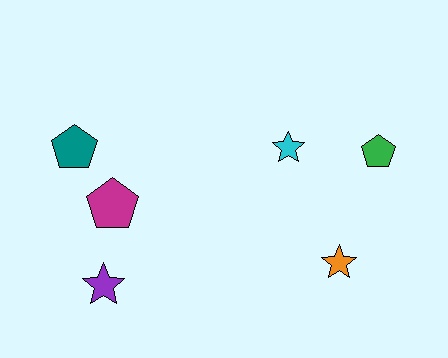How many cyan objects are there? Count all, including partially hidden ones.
There is 1 cyan object.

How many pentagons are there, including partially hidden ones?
There are 3 pentagons.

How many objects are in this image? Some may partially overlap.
There are 6 objects.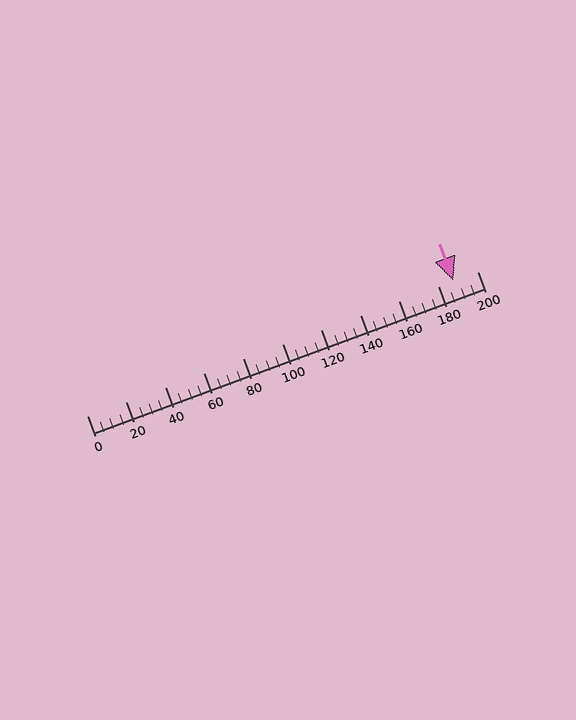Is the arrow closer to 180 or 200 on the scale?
The arrow is closer to 180.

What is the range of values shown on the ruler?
The ruler shows values from 0 to 200.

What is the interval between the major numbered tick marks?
The major tick marks are spaced 20 units apart.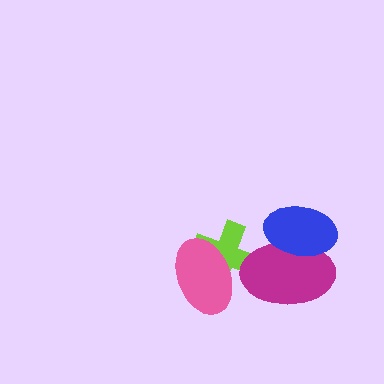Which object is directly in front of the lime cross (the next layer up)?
The pink ellipse is directly in front of the lime cross.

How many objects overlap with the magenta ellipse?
2 objects overlap with the magenta ellipse.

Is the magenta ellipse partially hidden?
Yes, it is partially covered by another shape.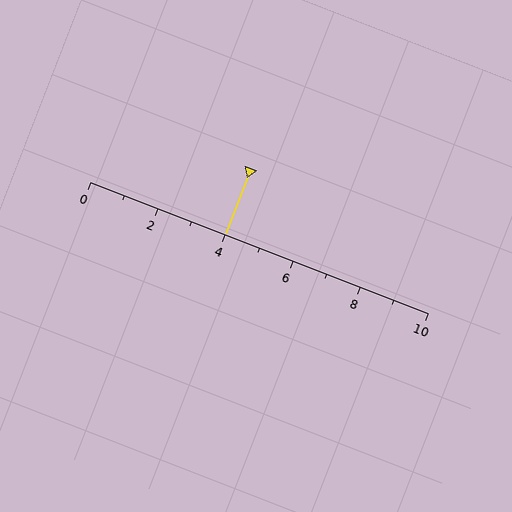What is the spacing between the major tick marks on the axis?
The major ticks are spaced 2 apart.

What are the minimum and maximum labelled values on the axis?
The axis runs from 0 to 10.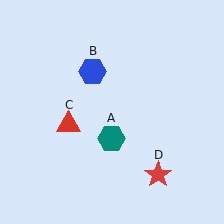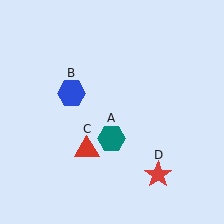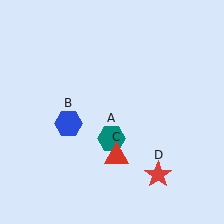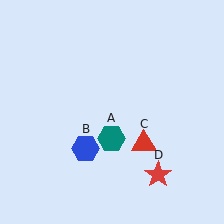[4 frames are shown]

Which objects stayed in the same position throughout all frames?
Teal hexagon (object A) and red star (object D) remained stationary.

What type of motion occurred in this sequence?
The blue hexagon (object B), red triangle (object C) rotated counterclockwise around the center of the scene.